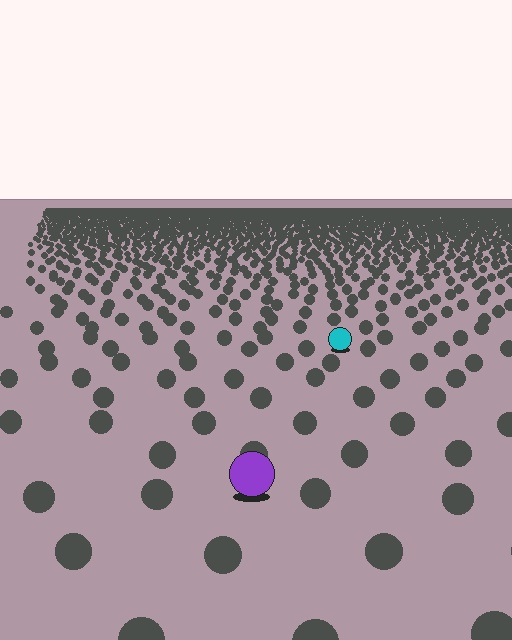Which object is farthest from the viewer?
The cyan circle is farthest from the viewer. It appears smaller and the ground texture around it is denser.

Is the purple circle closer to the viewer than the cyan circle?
Yes. The purple circle is closer — you can tell from the texture gradient: the ground texture is coarser near it.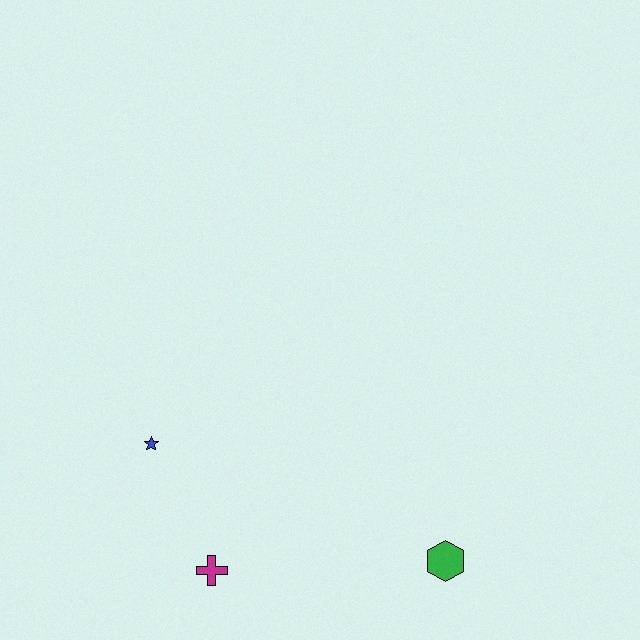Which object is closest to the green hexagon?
The magenta cross is closest to the green hexagon.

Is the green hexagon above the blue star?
No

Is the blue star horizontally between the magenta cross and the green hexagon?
No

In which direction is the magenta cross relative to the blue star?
The magenta cross is below the blue star.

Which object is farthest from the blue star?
The green hexagon is farthest from the blue star.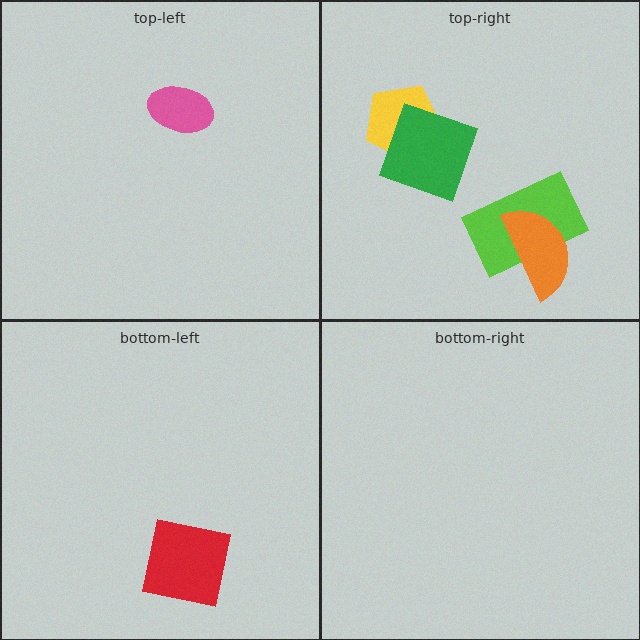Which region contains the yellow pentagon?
The top-right region.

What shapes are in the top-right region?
The lime rectangle, the yellow pentagon, the green square, the orange semicircle.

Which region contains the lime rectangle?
The top-right region.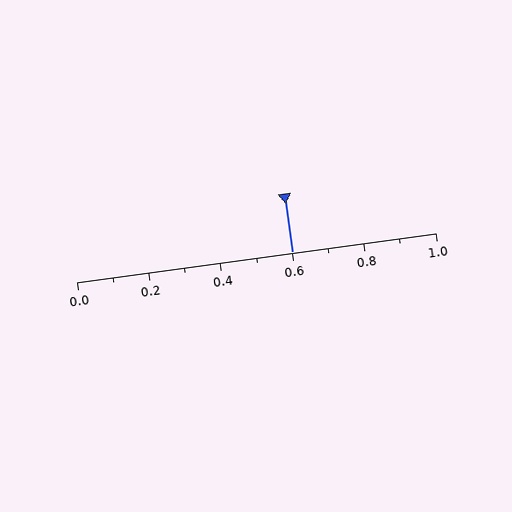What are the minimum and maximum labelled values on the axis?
The axis runs from 0.0 to 1.0.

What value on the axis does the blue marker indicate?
The marker indicates approximately 0.6.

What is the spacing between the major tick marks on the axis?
The major ticks are spaced 0.2 apart.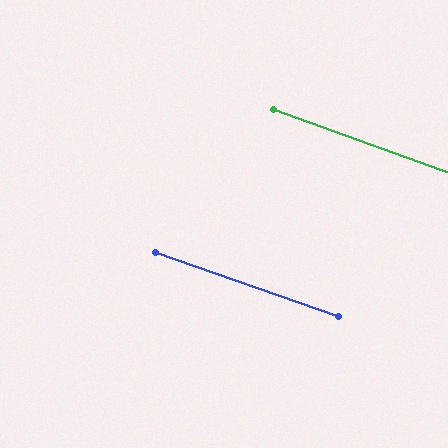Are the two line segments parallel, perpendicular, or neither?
Parallel — their directions differ by only 0.7°.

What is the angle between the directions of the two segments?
Approximately 1 degree.